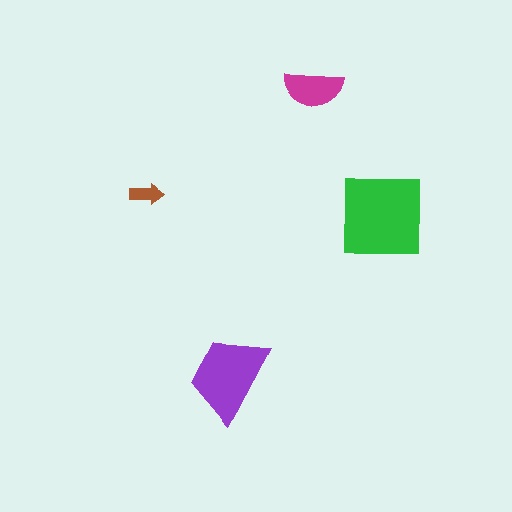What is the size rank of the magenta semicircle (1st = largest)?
3rd.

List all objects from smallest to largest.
The brown arrow, the magenta semicircle, the purple trapezoid, the green square.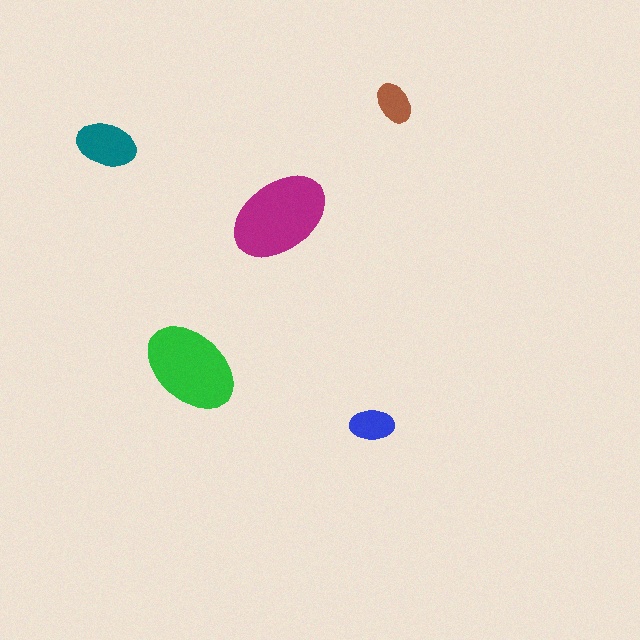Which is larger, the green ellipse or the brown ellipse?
The green one.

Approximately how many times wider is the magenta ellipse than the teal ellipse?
About 1.5 times wider.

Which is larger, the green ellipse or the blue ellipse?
The green one.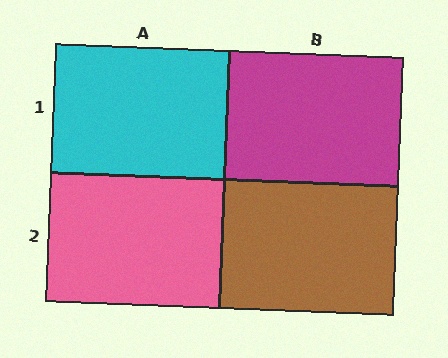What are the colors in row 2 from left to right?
Pink, brown.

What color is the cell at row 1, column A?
Cyan.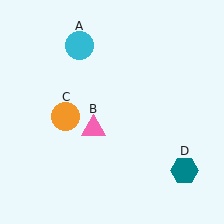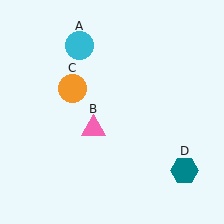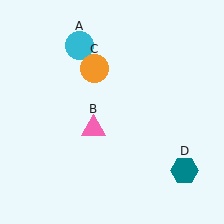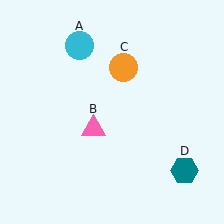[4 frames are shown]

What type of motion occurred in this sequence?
The orange circle (object C) rotated clockwise around the center of the scene.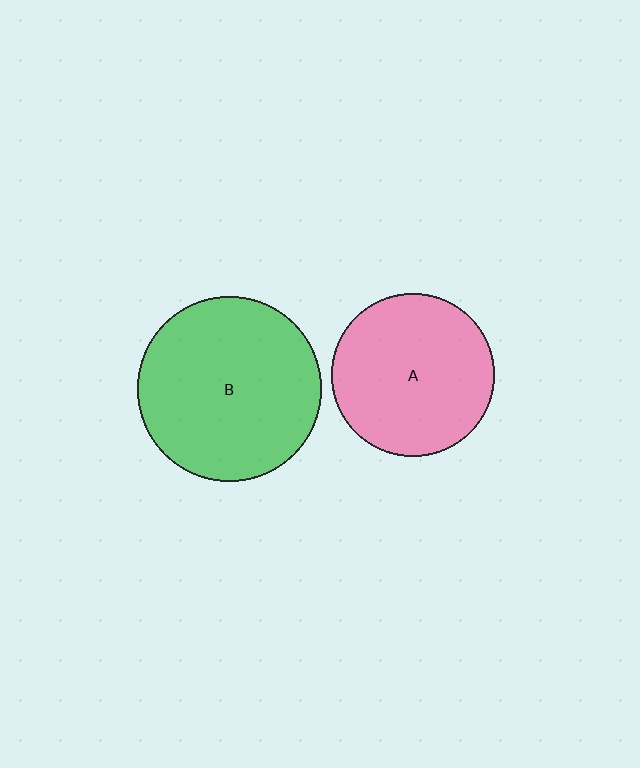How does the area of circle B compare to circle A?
Approximately 1.3 times.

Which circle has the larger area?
Circle B (green).